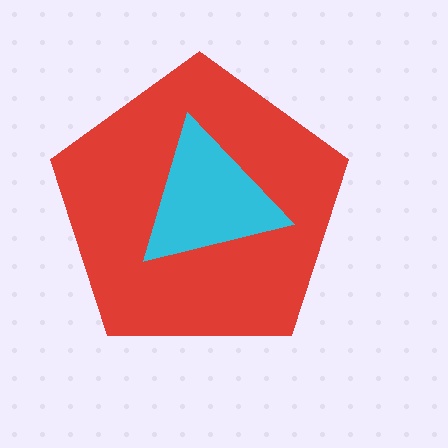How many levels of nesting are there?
2.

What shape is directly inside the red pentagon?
The cyan triangle.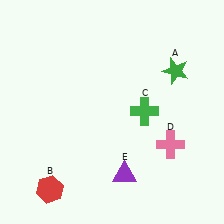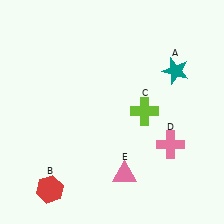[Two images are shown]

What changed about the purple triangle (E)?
In Image 1, E is purple. In Image 2, it changed to pink.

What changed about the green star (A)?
In Image 1, A is green. In Image 2, it changed to teal.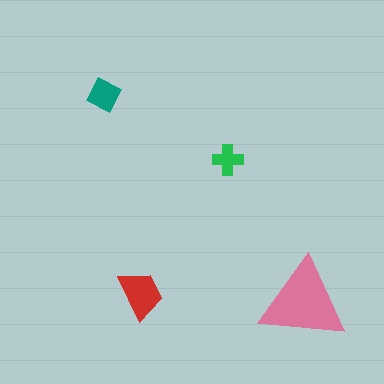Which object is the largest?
The pink triangle.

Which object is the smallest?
The green cross.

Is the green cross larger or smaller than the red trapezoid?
Smaller.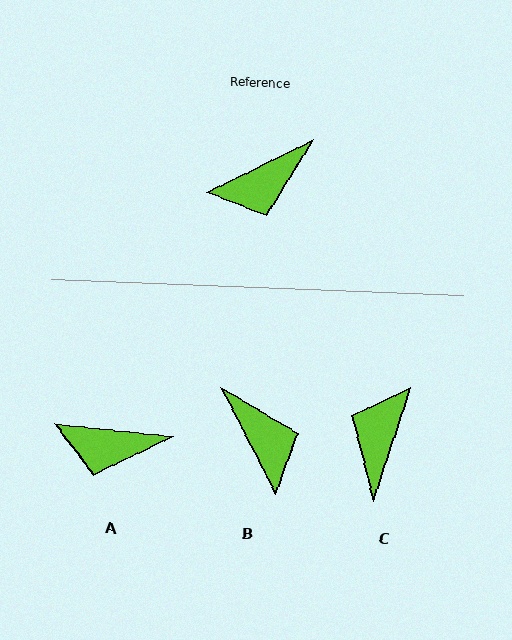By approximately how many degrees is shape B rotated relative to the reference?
Approximately 91 degrees counter-clockwise.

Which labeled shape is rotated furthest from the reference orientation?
C, about 134 degrees away.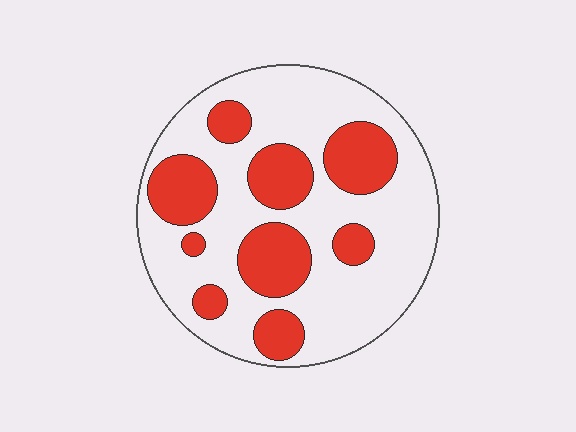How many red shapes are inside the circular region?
9.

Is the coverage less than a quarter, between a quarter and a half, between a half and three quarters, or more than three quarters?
Between a quarter and a half.